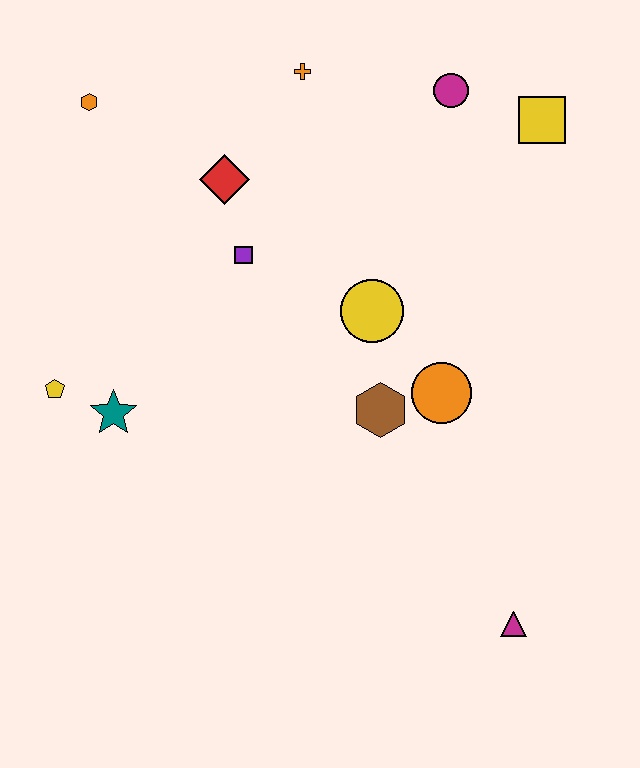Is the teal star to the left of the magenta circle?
Yes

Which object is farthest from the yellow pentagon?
The yellow square is farthest from the yellow pentagon.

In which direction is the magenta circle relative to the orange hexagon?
The magenta circle is to the right of the orange hexagon.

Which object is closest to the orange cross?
The red diamond is closest to the orange cross.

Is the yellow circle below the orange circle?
No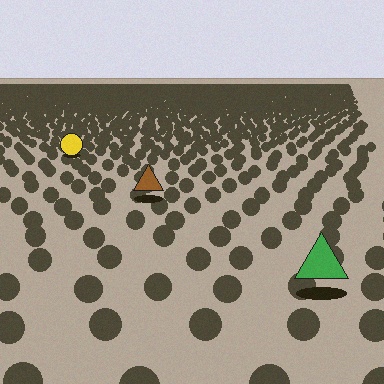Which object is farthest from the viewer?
The yellow circle is farthest from the viewer. It appears smaller and the ground texture around it is denser.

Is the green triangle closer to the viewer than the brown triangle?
Yes. The green triangle is closer — you can tell from the texture gradient: the ground texture is coarser near it.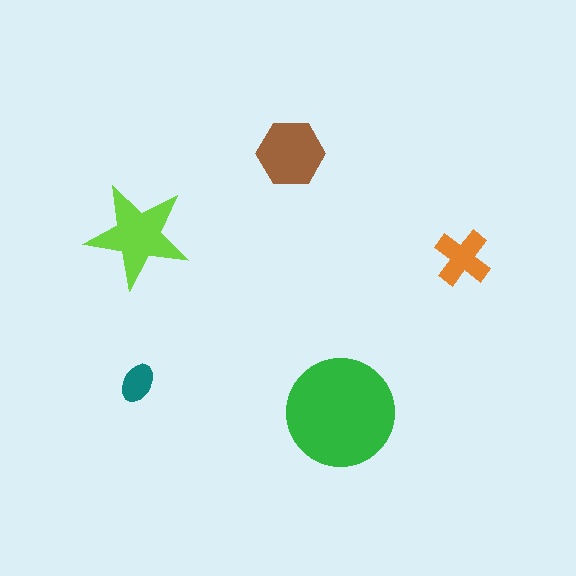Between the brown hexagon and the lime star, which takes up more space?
The lime star.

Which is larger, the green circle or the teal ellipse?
The green circle.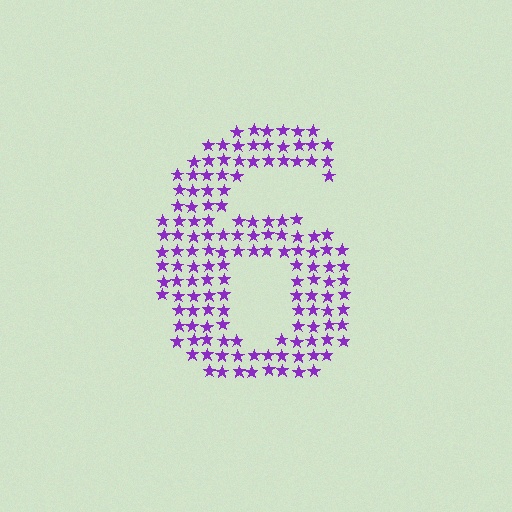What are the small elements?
The small elements are stars.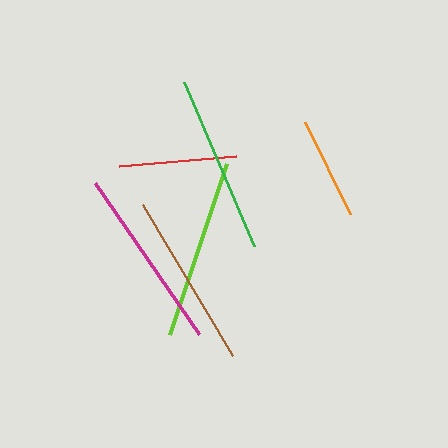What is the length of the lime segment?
The lime segment is approximately 180 pixels long.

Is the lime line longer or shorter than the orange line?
The lime line is longer than the orange line.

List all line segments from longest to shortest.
From longest to shortest: magenta, lime, green, brown, red, orange.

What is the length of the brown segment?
The brown segment is approximately 176 pixels long.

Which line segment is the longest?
The magenta line is the longest at approximately 184 pixels.